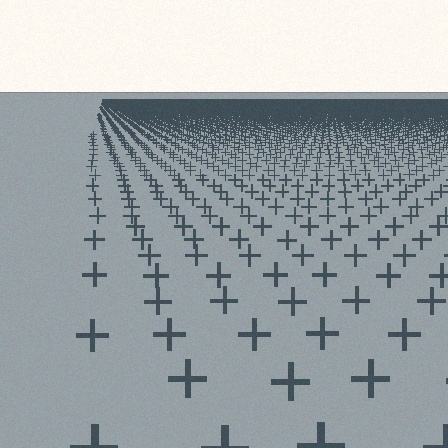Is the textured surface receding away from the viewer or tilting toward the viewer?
The surface is receding away from the viewer. Texture elements get smaller and denser toward the top.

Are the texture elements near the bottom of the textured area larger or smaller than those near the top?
Larger. Near the bottom, elements are closer to the viewer and appear at a bigger on-screen size.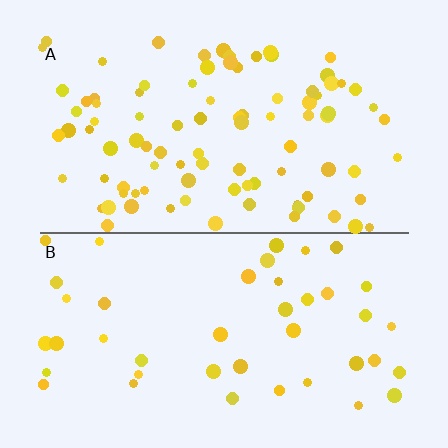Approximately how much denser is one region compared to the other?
Approximately 2.1× — region A over region B.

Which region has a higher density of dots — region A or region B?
A (the top).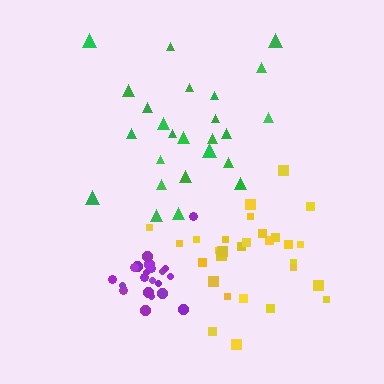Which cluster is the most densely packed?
Purple.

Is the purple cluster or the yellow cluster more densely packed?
Purple.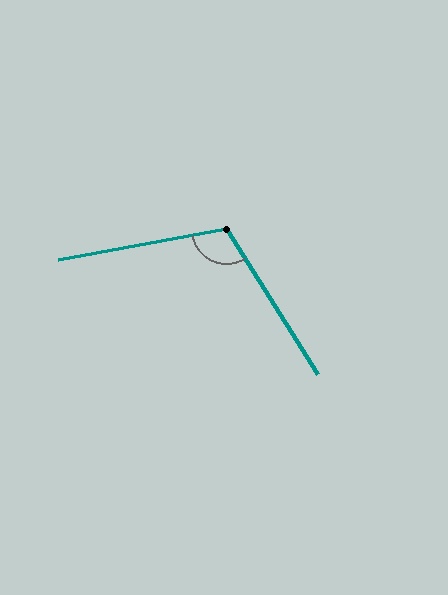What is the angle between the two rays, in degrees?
Approximately 112 degrees.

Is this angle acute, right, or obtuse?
It is obtuse.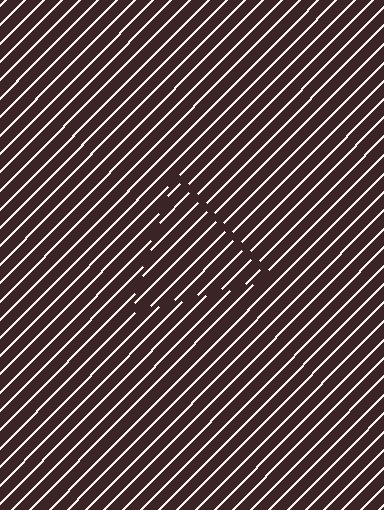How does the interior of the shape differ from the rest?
The interior of the shape contains the same grating, shifted by half a period — the contour is defined by the phase discontinuity where line-ends from the inner and outer gratings abut.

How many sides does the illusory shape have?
3 sides — the line-ends trace a triangle.